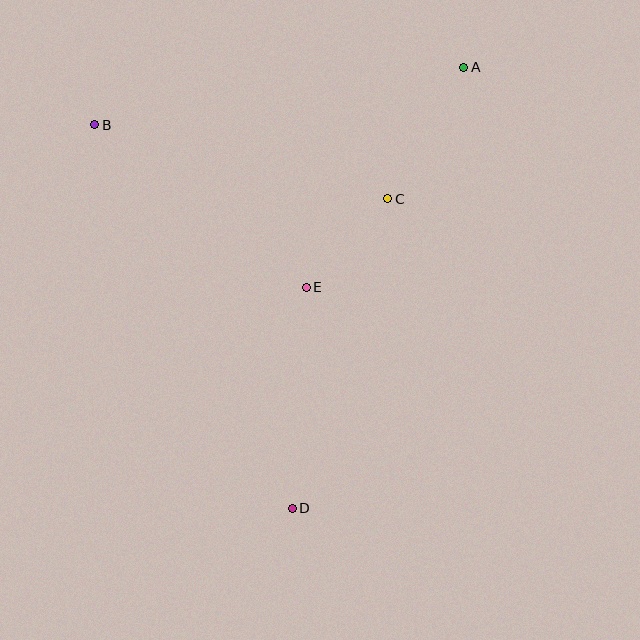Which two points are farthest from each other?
Points A and D are farthest from each other.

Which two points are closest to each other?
Points C and E are closest to each other.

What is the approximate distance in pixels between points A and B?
The distance between A and B is approximately 374 pixels.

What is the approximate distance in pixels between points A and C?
The distance between A and C is approximately 152 pixels.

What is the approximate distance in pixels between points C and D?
The distance between C and D is approximately 324 pixels.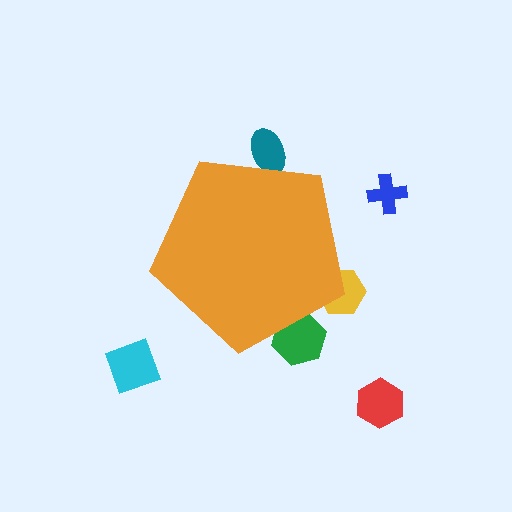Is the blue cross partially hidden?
No, the blue cross is fully visible.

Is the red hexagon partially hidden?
No, the red hexagon is fully visible.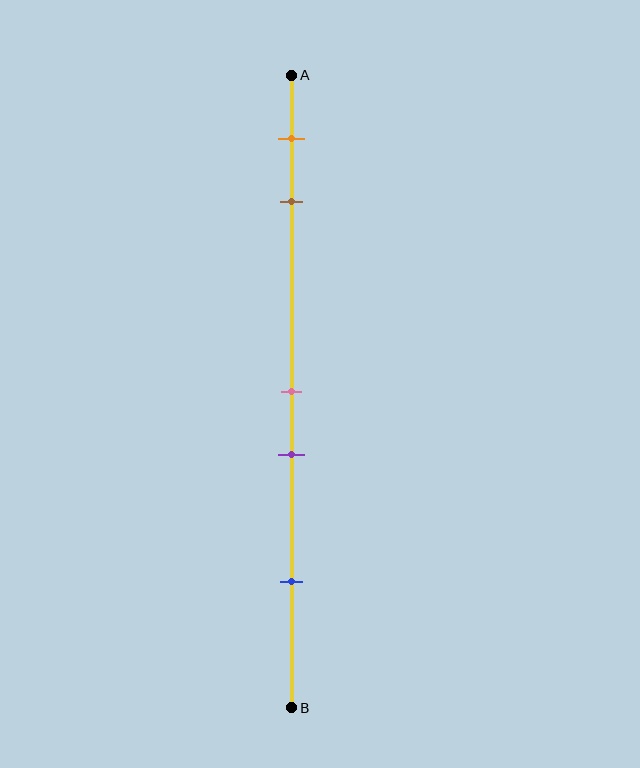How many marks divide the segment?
There are 5 marks dividing the segment.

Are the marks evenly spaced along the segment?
No, the marks are not evenly spaced.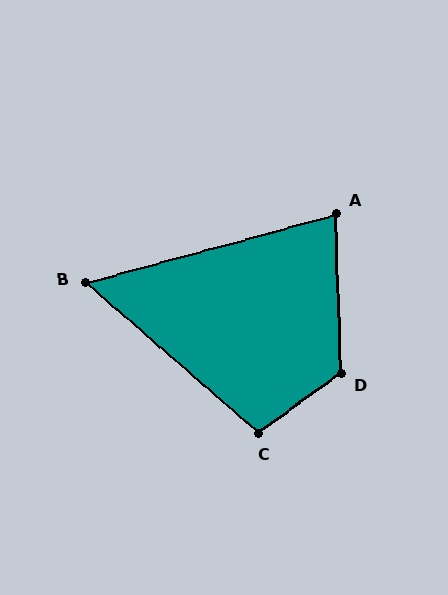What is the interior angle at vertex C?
Approximately 103 degrees (obtuse).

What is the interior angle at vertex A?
Approximately 77 degrees (acute).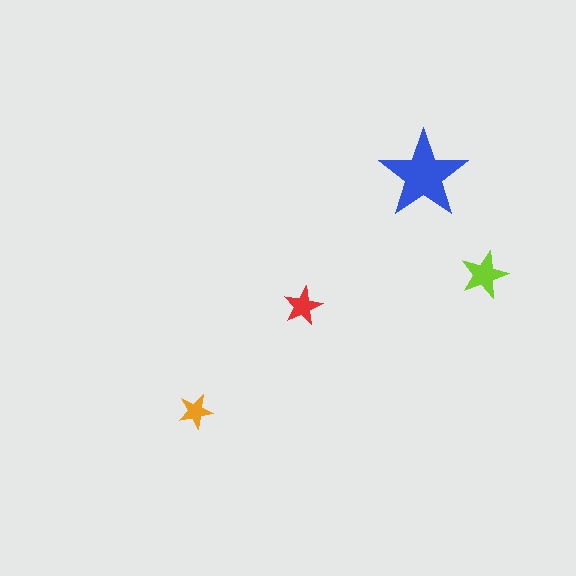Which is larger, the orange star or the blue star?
The blue one.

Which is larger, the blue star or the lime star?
The blue one.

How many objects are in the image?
There are 4 objects in the image.